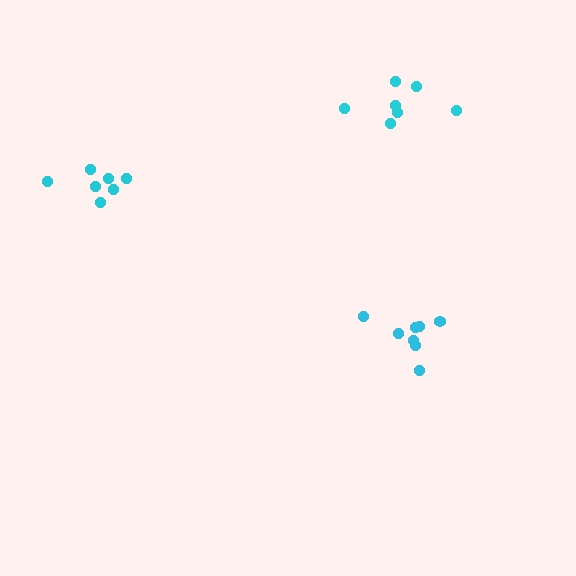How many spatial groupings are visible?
There are 3 spatial groupings.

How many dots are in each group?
Group 1: 7 dots, Group 2: 7 dots, Group 3: 8 dots (22 total).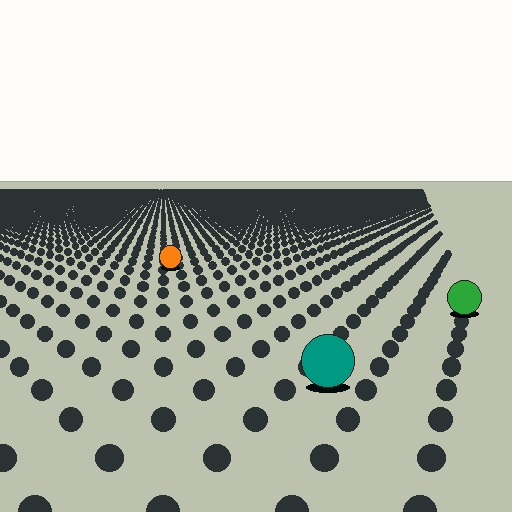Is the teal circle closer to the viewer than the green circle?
Yes. The teal circle is closer — you can tell from the texture gradient: the ground texture is coarser near it.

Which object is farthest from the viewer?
The orange circle is farthest from the viewer. It appears smaller and the ground texture around it is denser.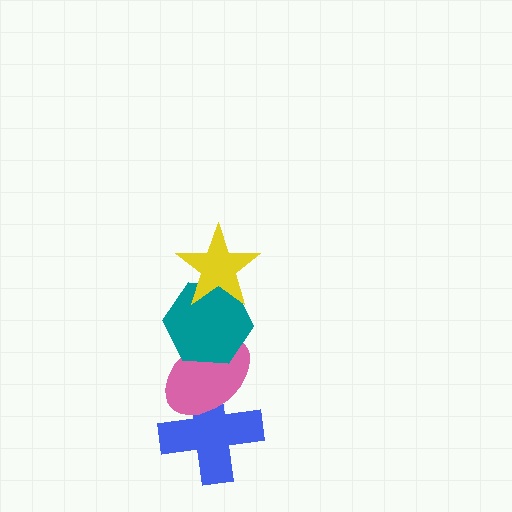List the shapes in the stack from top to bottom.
From top to bottom: the yellow star, the teal hexagon, the pink ellipse, the blue cross.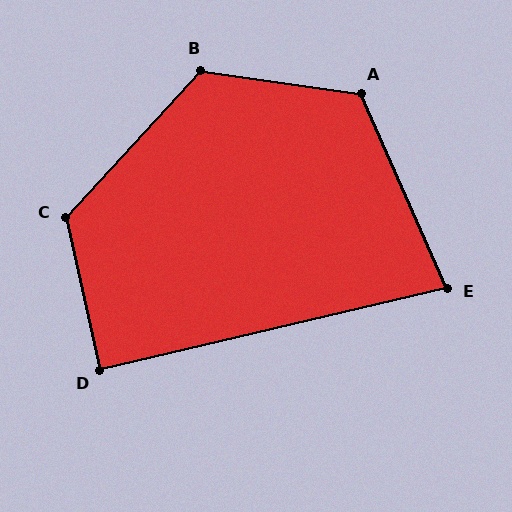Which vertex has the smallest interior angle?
E, at approximately 80 degrees.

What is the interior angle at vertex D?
Approximately 89 degrees (approximately right).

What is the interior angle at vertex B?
Approximately 124 degrees (obtuse).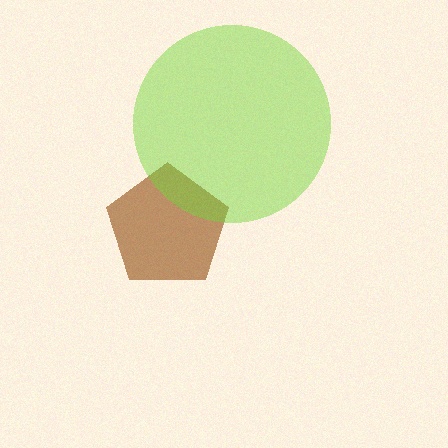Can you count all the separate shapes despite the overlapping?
Yes, there are 2 separate shapes.